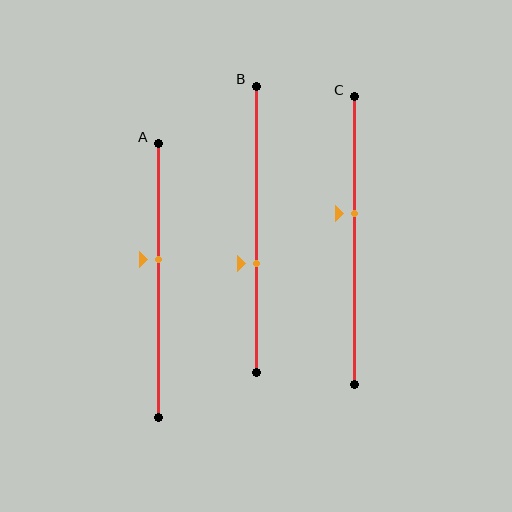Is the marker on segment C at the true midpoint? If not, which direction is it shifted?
No, the marker on segment C is shifted upward by about 9% of the segment length.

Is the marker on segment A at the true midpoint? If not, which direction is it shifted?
No, the marker on segment A is shifted upward by about 8% of the segment length.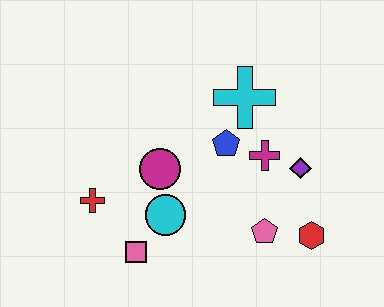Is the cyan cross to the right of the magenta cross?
No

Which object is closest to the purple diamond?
The magenta cross is closest to the purple diamond.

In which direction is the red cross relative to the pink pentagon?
The red cross is to the left of the pink pentagon.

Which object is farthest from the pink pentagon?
The red cross is farthest from the pink pentagon.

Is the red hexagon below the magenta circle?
Yes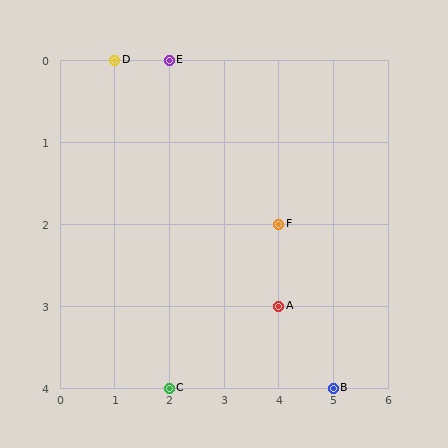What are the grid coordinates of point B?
Point B is at grid coordinates (5, 4).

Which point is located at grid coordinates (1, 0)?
Point D is at (1, 0).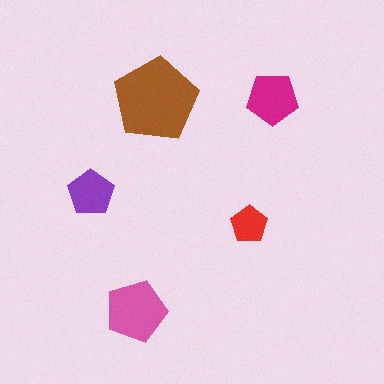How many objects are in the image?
There are 5 objects in the image.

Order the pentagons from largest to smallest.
the brown one, the pink one, the magenta one, the purple one, the red one.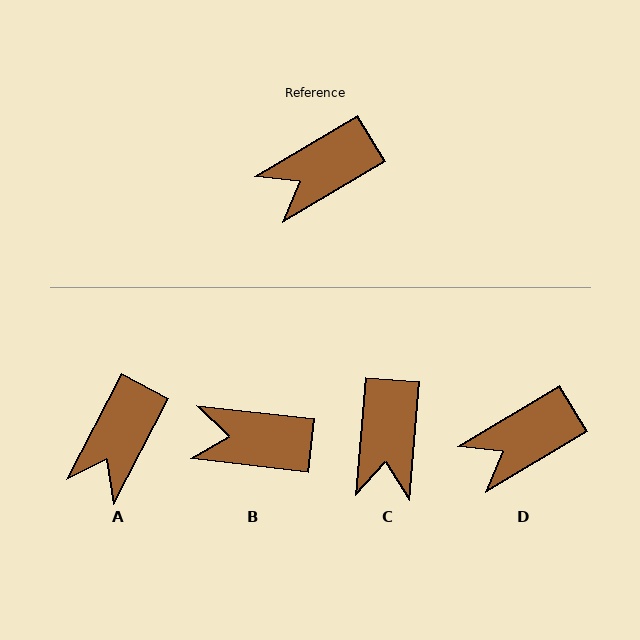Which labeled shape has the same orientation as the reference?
D.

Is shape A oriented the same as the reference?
No, it is off by about 31 degrees.